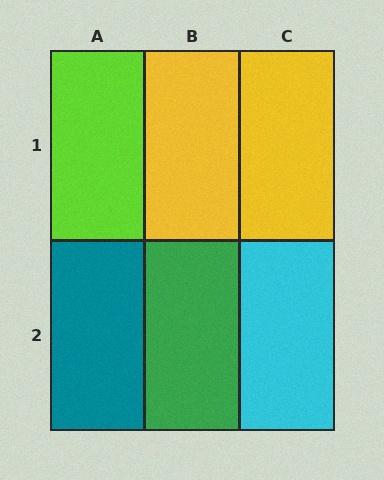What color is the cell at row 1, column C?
Yellow.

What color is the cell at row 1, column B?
Yellow.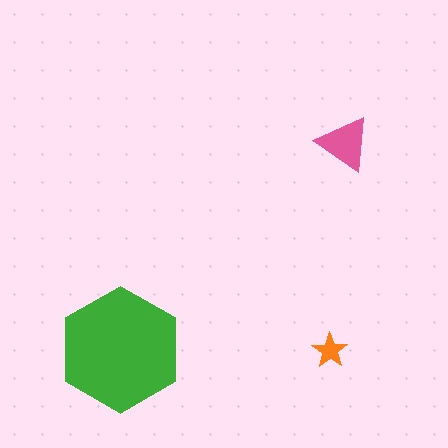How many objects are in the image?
There are 3 objects in the image.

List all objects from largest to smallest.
The green hexagon, the pink triangle, the orange star.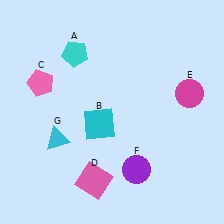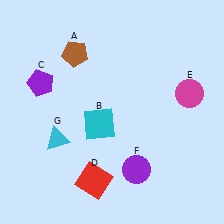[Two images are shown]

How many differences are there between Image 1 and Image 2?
There are 3 differences between the two images.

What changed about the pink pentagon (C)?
In Image 1, C is pink. In Image 2, it changed to purple.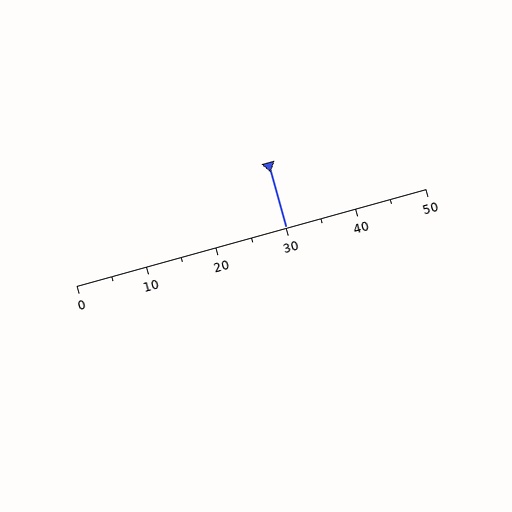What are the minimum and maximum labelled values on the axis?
The axis runs from 0 to 50.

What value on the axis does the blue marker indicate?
The marker indicates approximately 30.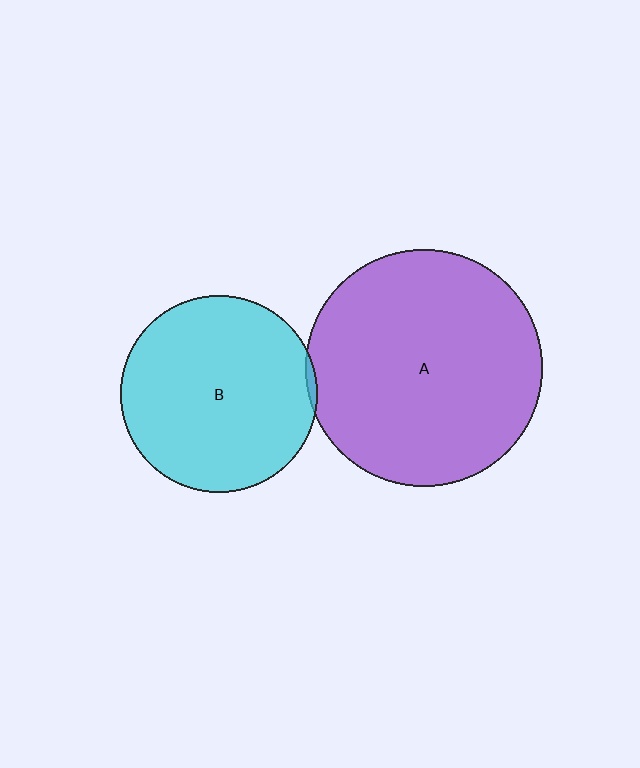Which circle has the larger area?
Circle A (purple).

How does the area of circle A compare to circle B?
Approximately 1.4 times.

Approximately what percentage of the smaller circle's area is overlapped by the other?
Approximately 5%.